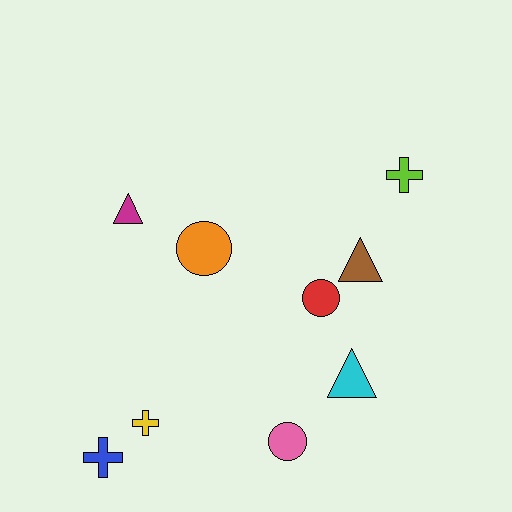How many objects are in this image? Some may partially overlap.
There are 9 objects.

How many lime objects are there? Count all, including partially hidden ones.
There is 1 lime object.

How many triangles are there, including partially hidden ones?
There are 3 triangles.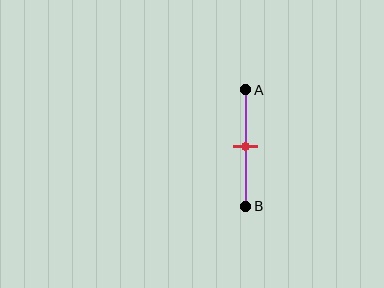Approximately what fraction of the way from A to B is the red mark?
The red mark is approximately 50% of the way from A to B.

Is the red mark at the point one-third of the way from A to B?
No, the mark is at about 50% from A, not at the 33% one-third point.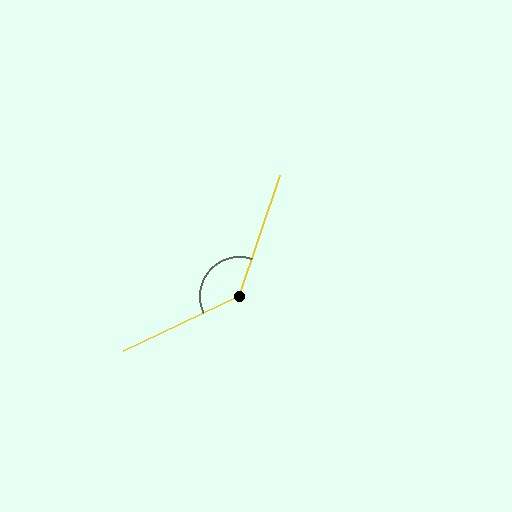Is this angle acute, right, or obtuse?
It is obtuse.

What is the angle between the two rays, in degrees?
Approximately 134 degrees.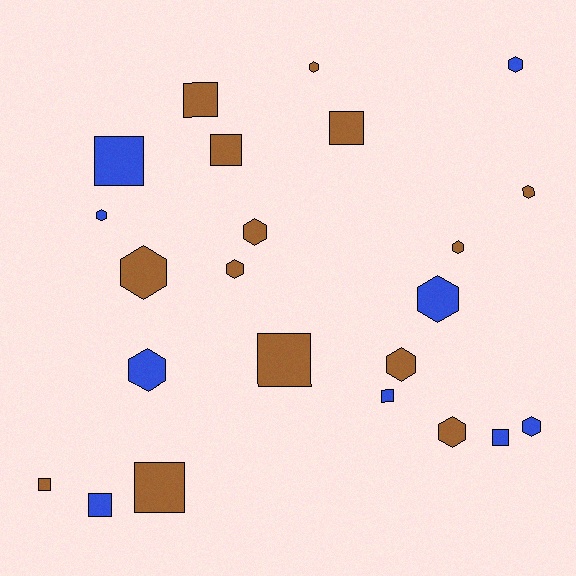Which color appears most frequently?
Brown, with 14 objects.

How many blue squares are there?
There are 4 blue squares.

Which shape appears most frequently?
Hexagon, with 13 objects.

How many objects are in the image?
There are 23 objects.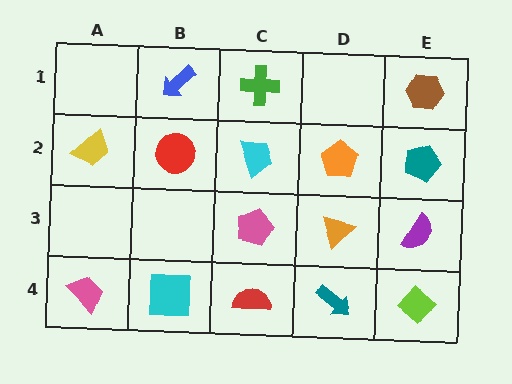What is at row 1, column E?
A brown hexagon.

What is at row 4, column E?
A lime diamond.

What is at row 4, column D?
A teal arrow.